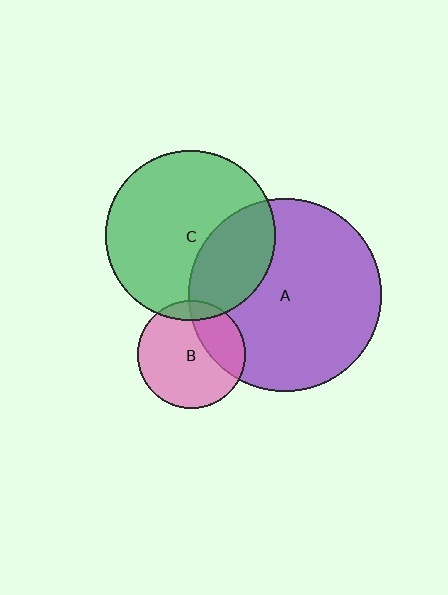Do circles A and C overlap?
Yes.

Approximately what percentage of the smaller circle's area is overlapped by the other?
Approximately 30%.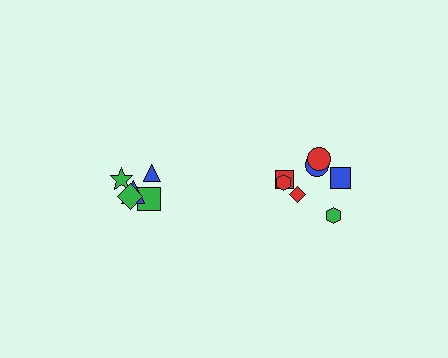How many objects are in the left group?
There are 5 objects.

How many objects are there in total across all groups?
There are 12 objects.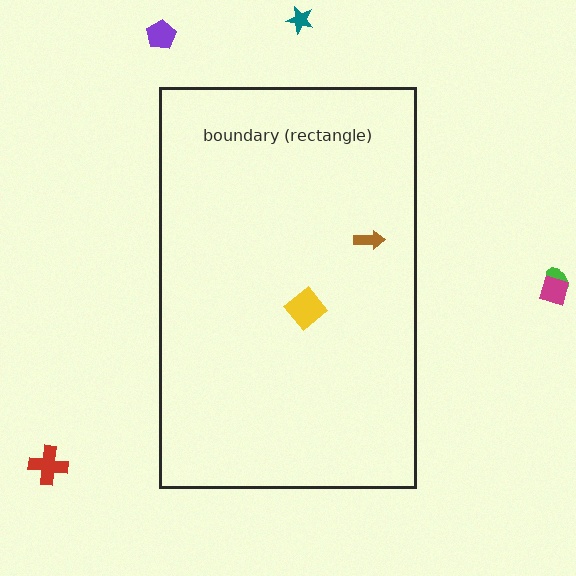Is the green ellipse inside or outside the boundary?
Outside.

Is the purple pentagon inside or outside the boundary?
Outside.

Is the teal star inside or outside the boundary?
Outside.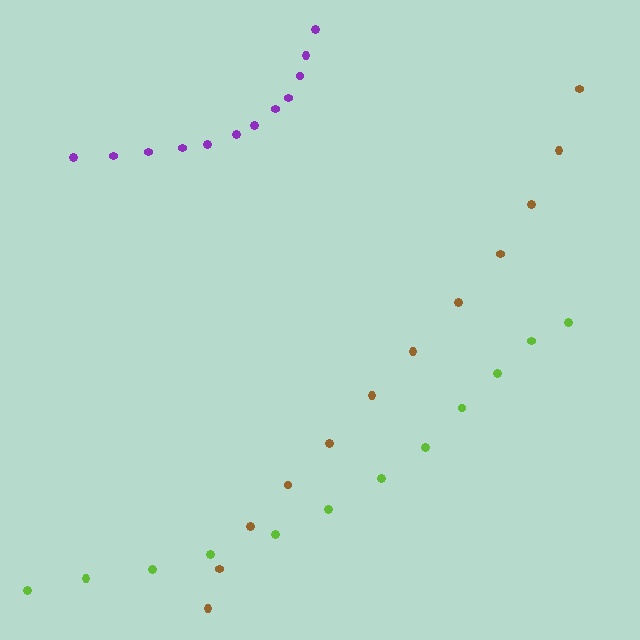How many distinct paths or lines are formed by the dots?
There are 3 distinct paths.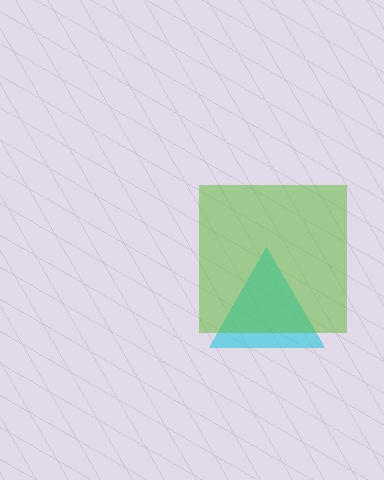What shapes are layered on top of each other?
The layered shapes are: a cyan triangle, a lime square.